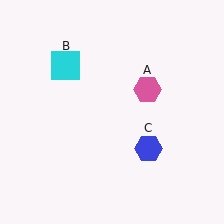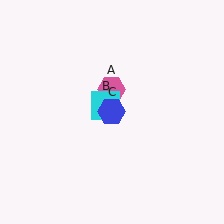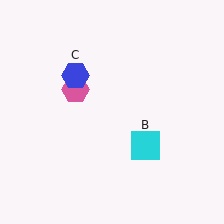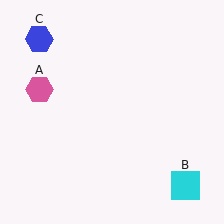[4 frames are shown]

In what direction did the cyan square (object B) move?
The cyan square (object B) moved down and to the right.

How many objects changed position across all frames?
3 objects changed position: pink hexagon (object A), cyan square (object B), blue hexagon (object C).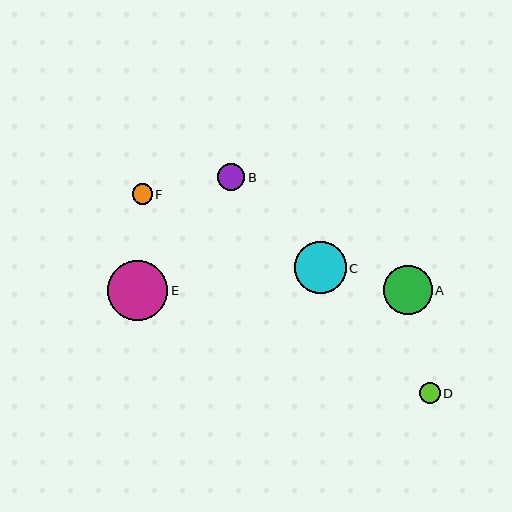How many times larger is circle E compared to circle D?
Circle E is approximately 2.9 times the size of circle D.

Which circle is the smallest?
Circle F is the smallest with a size of approximately 20 pixels.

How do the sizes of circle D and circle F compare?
Circle D and circle F are approximately the same size.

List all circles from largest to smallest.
From largest to smallest: E, C, A, B, D, F.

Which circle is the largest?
Circle E is the largest with a size of approximately 60 pixels.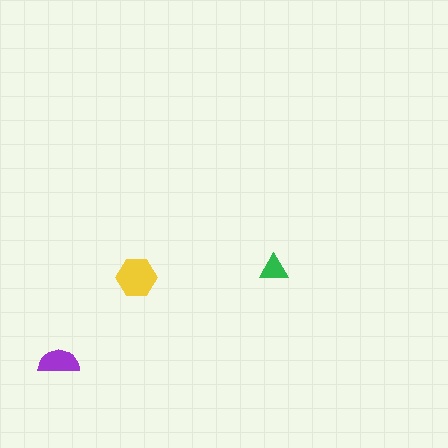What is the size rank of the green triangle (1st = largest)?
3rd.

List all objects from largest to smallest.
The yellow hexagon, the purple semicircle, the green triangle.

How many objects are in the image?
There are 3 objects in the image.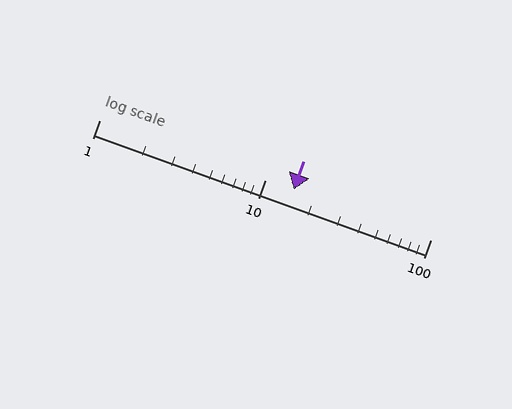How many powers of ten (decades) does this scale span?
The scale spans 2 decades, from 1 to 100.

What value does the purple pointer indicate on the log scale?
The pointer indicates approximately 15.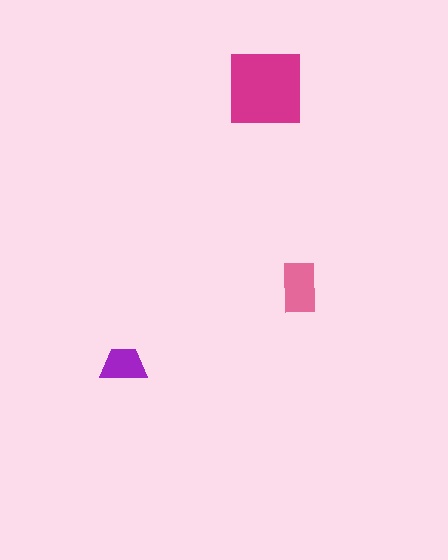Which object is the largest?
The magenta square.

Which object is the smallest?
The purple trapezoid.